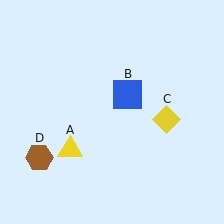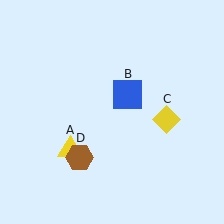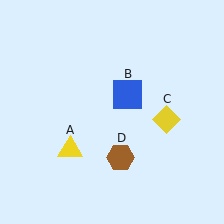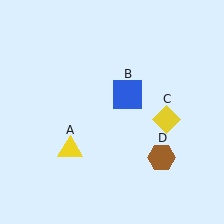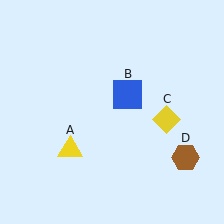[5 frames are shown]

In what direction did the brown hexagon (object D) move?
The brown hexagon (object D) moved right.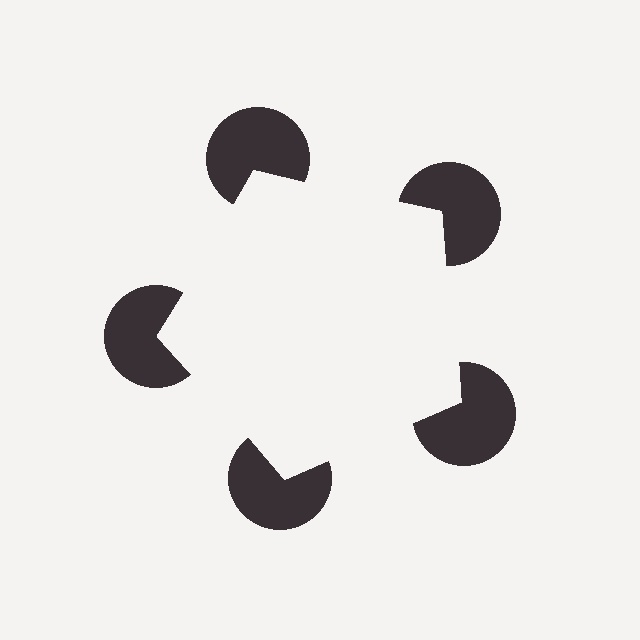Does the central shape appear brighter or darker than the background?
It typically appears slightly brighter than the background, even though no actual brightness change is drawn.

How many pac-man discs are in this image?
There are 5 — one at each vertex of the illusory pentagon.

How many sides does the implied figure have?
5 sides.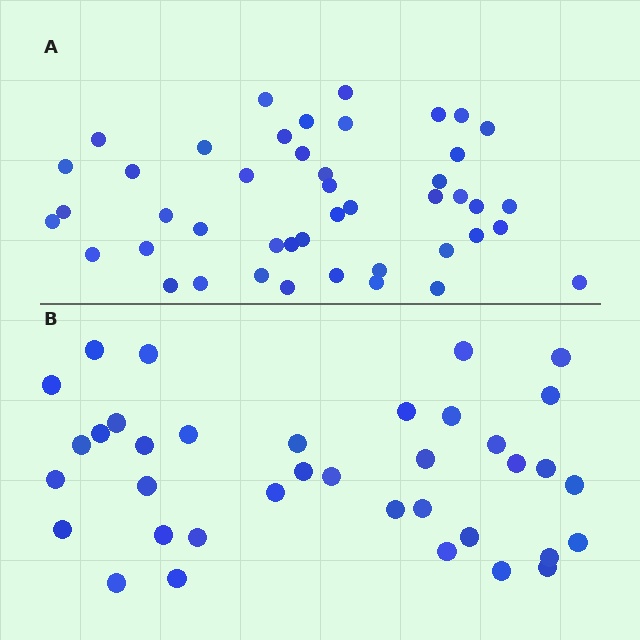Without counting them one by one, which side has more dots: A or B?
Region A (the top region) has more dots.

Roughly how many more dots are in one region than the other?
Region A has roughly 8 or so more dots than region B.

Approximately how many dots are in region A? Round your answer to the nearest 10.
About 40 dots. (The exact count is 45, which rounds to 40.)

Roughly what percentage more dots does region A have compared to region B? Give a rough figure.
About 20% more.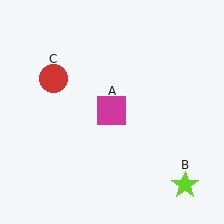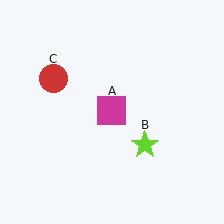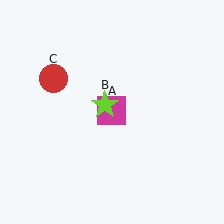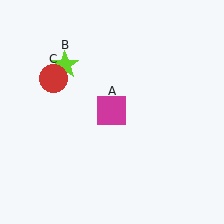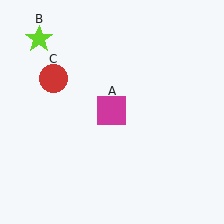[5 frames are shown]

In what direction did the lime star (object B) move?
The lime star (object B) moved up and to the left.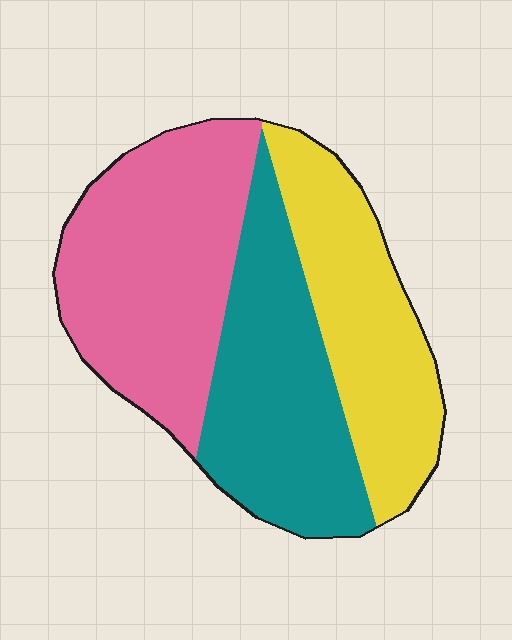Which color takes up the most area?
Pink, at roughly 40%.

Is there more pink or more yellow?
Pink.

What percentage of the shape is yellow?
Yellow takes up between a quarter and a half of the shape.